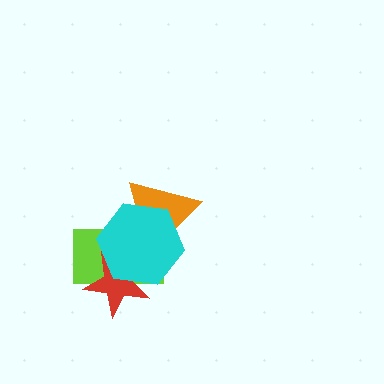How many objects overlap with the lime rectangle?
3 objects overlap with the lime rectangle.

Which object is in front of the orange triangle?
The cyan hexagon is in front of the orange triangle.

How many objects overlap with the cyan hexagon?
3 objects overlap with the cyan hexagon.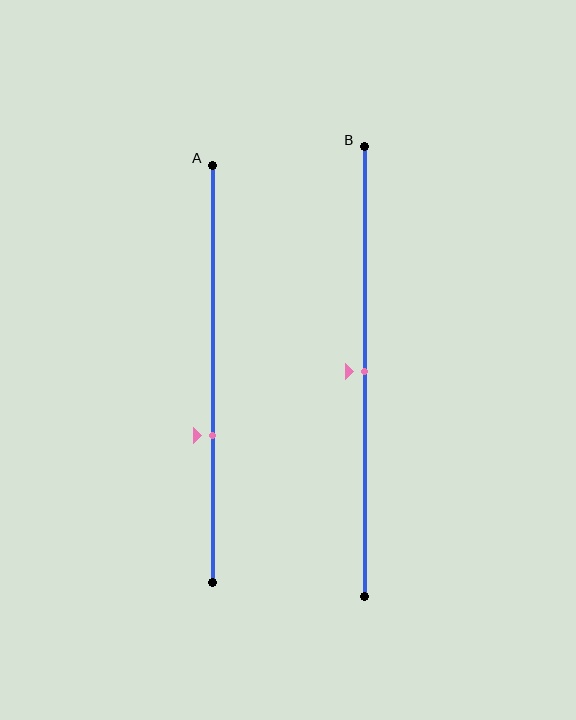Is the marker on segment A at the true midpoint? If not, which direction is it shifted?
No, the marker on segment A is shifted downward by about 15% of the segment length.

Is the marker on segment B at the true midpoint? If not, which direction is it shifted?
Yes, the marker on segment B is at the true midpoint.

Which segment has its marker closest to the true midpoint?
Segment B has its marker closest to the true midpoint.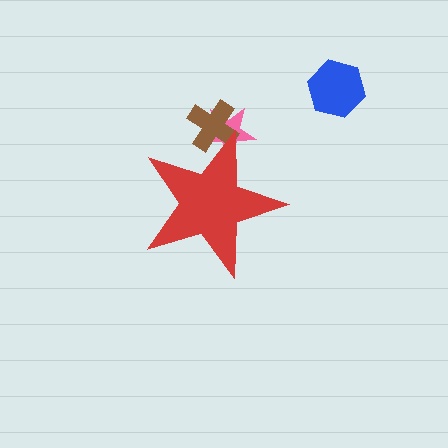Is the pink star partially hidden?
Yes, the pink star is partially hidden behind the red star.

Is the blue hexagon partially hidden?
No, the blue hexagon is fully visible.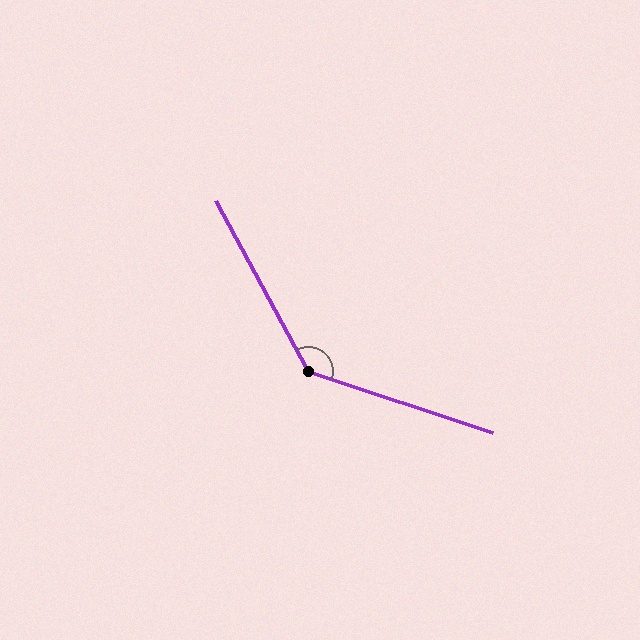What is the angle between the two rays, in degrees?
Approximately 137 degrees.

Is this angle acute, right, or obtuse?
It is obtuse.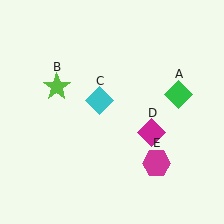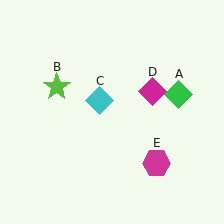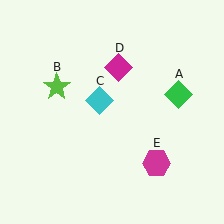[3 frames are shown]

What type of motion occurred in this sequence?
The magenta diamond (object D) rotated counterclockwise around the center of the scene.